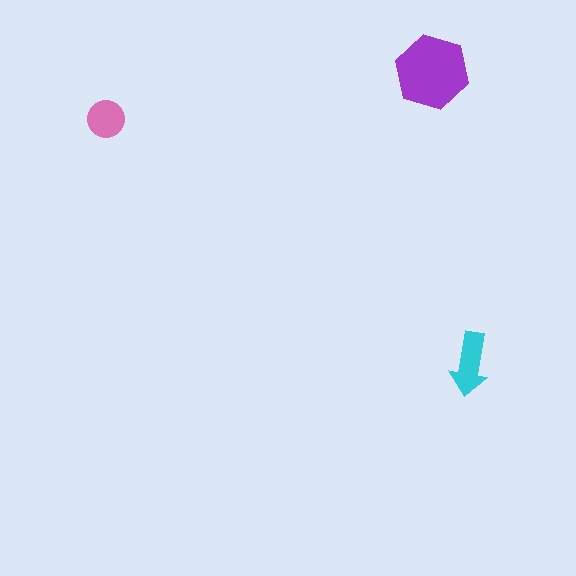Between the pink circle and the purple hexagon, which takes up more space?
The purple hexagon.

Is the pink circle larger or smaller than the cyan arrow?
Smaller.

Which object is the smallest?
The pink circle.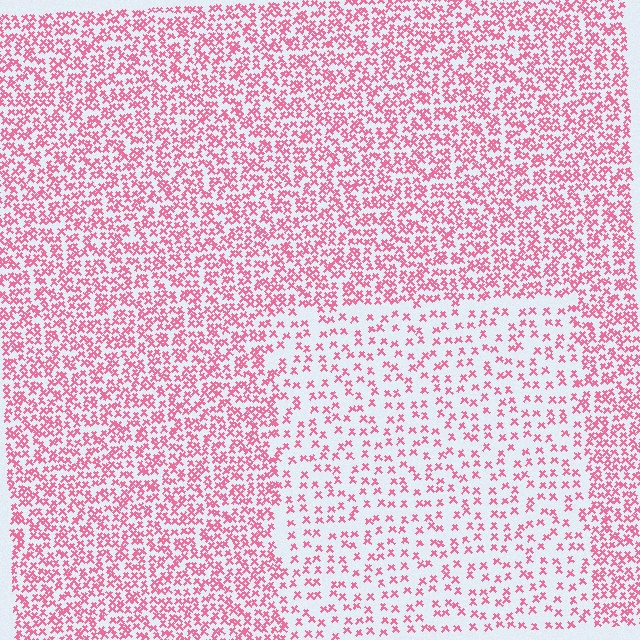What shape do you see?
I see a rectangle.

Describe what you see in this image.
The image contains small pink elements arranged at two different densities. A rectangle-shaped region is visible where the elements are less densely packed than the surrounding area.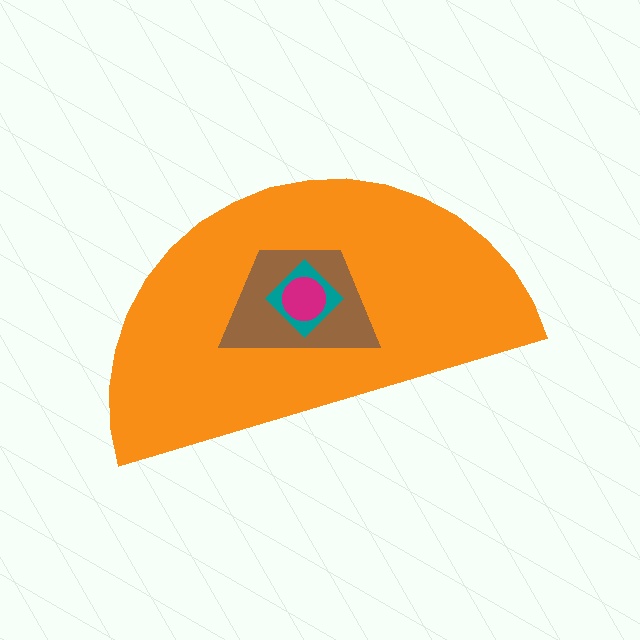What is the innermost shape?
The magenta circle.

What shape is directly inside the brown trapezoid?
The teal diamond.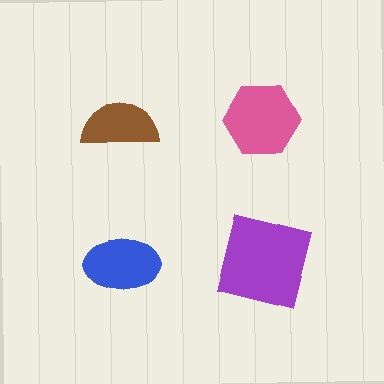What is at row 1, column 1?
A brown semicircle.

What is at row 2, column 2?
A purple square.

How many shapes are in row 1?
2 shapes.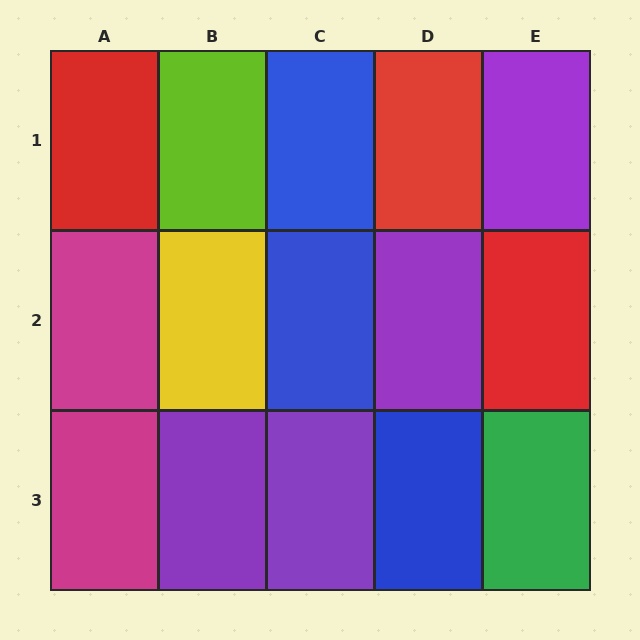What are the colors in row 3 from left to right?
Magenta, purple, purple, blue, green.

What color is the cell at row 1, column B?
Lime.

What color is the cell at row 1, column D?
Red.